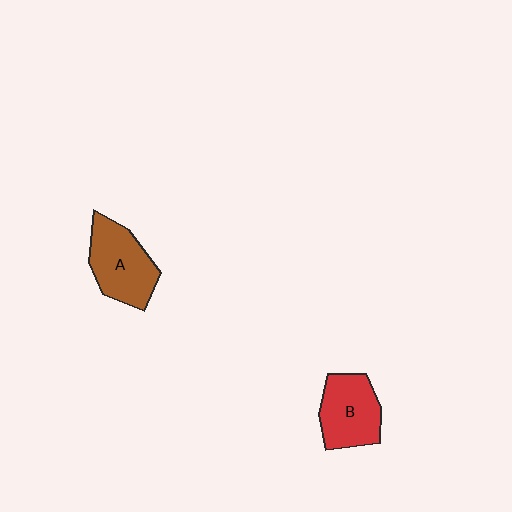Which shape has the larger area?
Shape A (brown).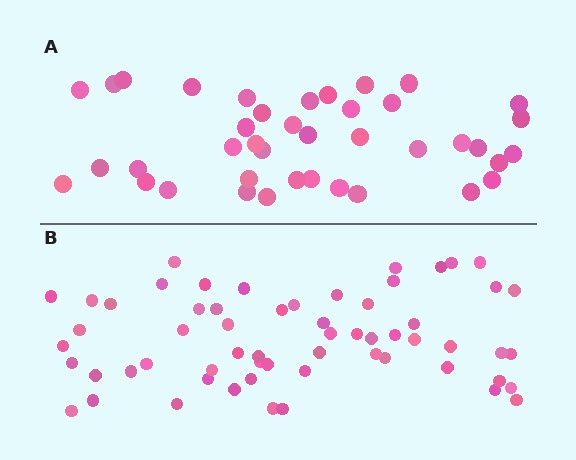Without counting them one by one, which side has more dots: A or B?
Region B (the bottom region) has more dots.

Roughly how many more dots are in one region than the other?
Region B has approximately 20 more dots than region A.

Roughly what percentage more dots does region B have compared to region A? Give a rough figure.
About 50% more.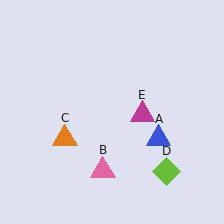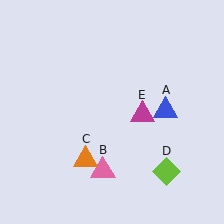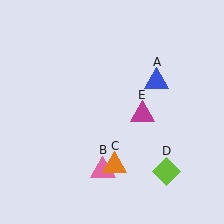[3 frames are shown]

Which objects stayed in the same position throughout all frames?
Pink triangle (object B) and lime diamond (object D) and magenta triangle (object E) remained stationary.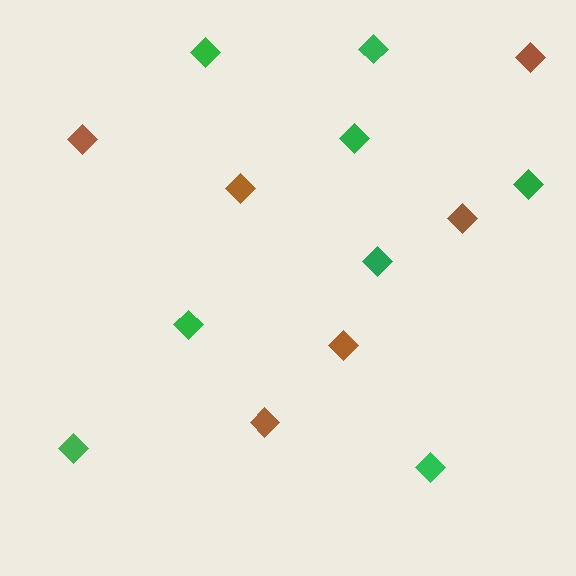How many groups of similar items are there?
There are 2 groups: one group of brown diamonds (6) and one group of green diamonds (8).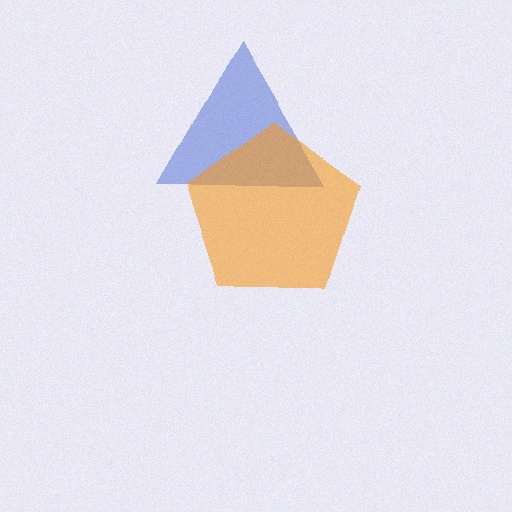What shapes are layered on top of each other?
The layered shapes are: a blue triangle, an orange pentagon.